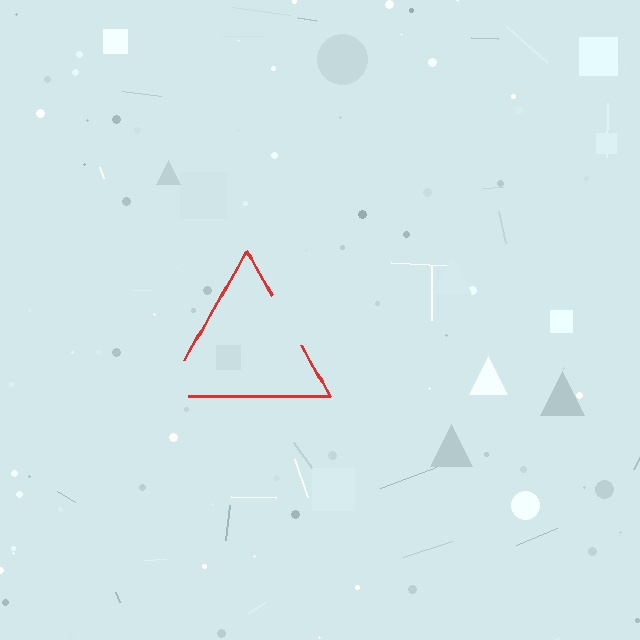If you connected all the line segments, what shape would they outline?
They would outline a triangle.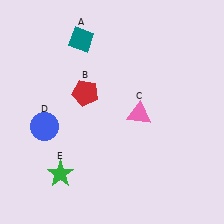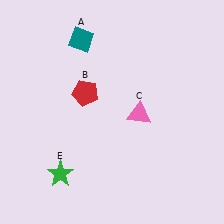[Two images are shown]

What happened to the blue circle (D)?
The blue circle (D) was removed in Image 2. It was in the bottom-left area of Image 1.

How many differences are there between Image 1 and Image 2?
There is 1 difference between the two images.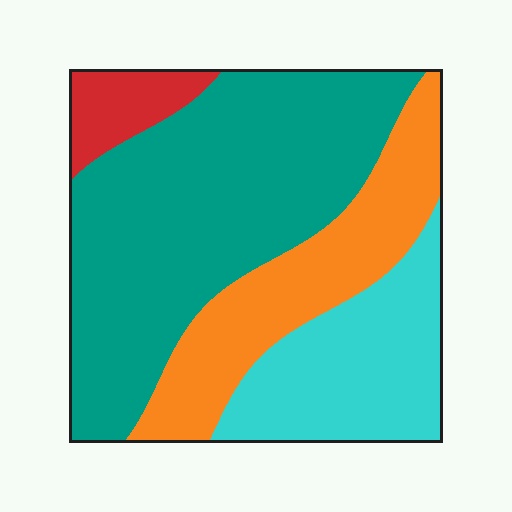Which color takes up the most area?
Teal, at roughly 50%.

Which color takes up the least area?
Red, at roughly 5%.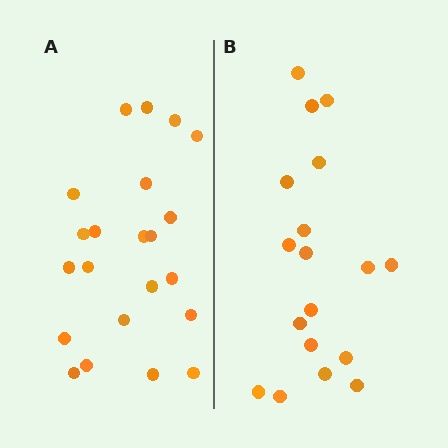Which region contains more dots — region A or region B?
Region A (the left region) has more dots.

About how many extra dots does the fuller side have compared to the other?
Region A has about 4 more dots than region B.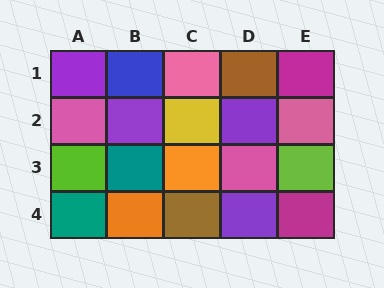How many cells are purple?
4 cells are purple.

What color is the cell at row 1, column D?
Brown.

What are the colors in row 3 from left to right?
Lime, teal, orange, pink, lime.